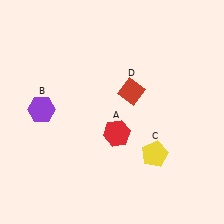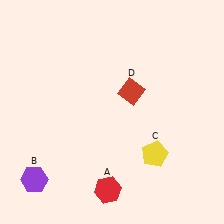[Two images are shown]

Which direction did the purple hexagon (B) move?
The purple hexagon (B) moved down.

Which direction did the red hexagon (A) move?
The red hexagon (A) moved down.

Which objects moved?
The objects that moved are: the red hexagon (A), the purple hexagon (B).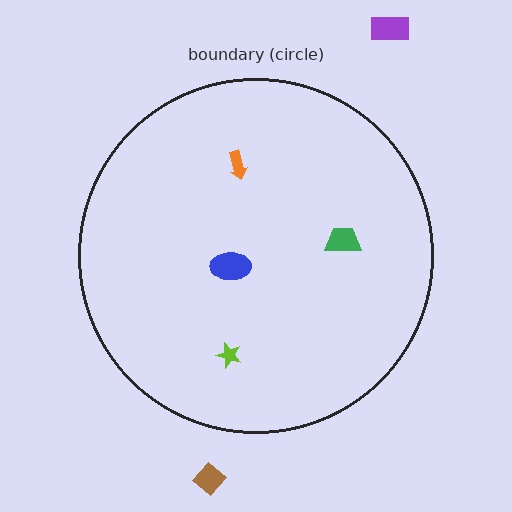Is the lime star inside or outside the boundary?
Inside.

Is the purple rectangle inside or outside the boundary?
Outside.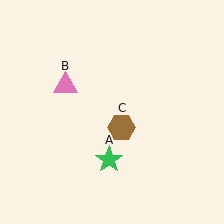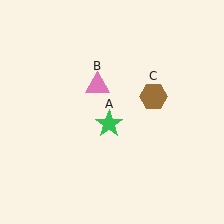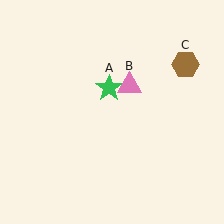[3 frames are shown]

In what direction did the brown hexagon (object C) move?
The brown hexagon (object C) moved up and to the right.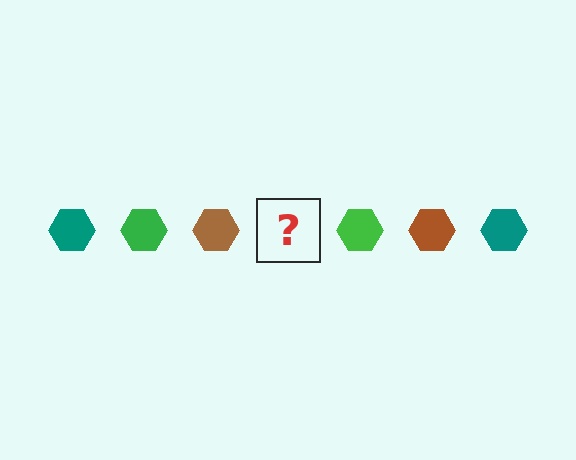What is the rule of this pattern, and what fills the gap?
The rule is that the pattern cycles through teal, green, brown hexagons. The gap should be filled with a teal hexagon.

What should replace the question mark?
The question mark should be replaced with a teal hexagon.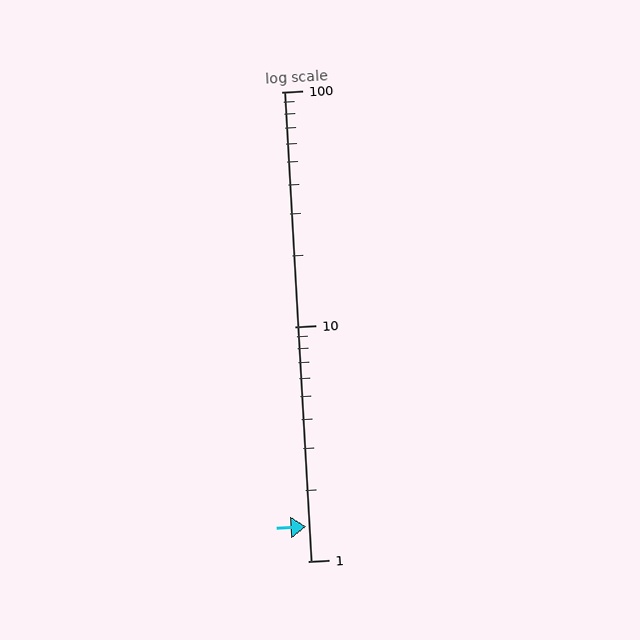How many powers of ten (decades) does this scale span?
The scale spans 2 decades, from 1 to 100.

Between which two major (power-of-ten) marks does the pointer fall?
The pointer is between 1 and 10.